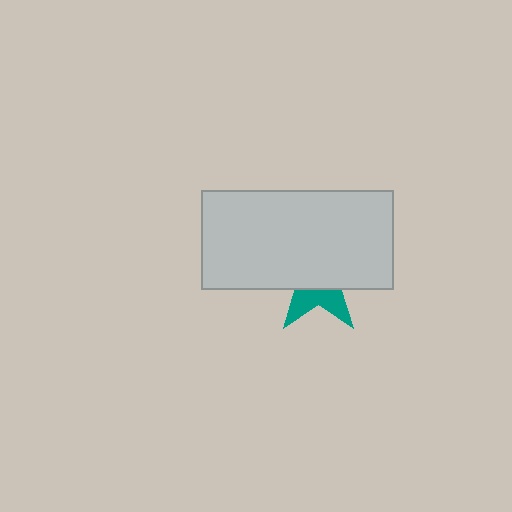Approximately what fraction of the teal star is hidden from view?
Roughly 65% of the teal star is hidden behind the light gray rectangle.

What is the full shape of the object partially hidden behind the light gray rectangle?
The partially hidden object is a teal star.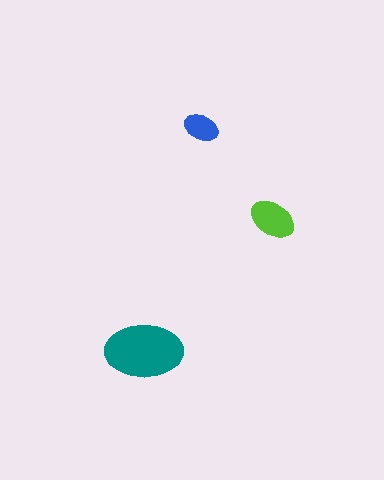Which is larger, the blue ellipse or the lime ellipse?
The lime one.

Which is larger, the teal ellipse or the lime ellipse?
The teal one.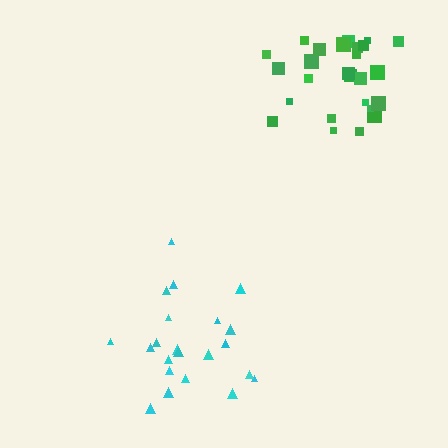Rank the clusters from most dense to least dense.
green, cyan.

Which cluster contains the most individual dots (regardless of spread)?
Green (26).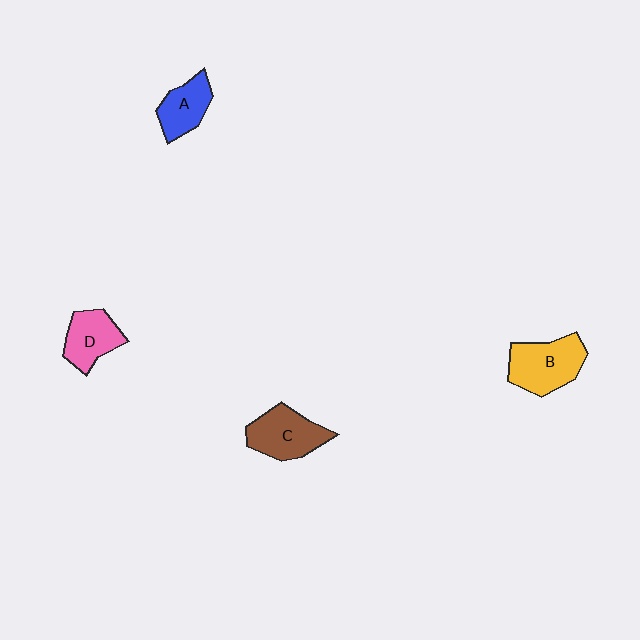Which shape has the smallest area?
Shape A (blue).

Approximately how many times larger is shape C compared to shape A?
Approximately 1.3 times.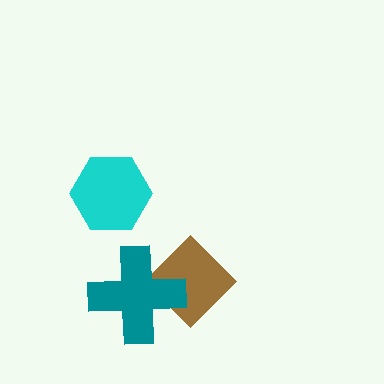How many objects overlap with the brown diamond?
1 object overlaps with the brown diamond.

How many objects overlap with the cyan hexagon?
0 objects overlap with the cyan hexagon.